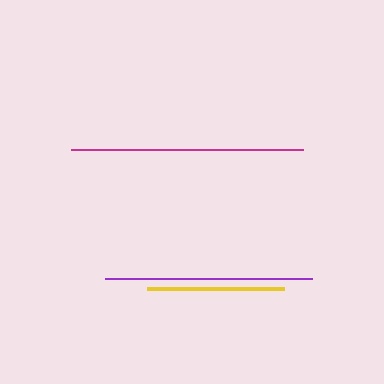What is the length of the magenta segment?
The magenta segment is approximately 231 pixels long.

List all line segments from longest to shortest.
From longest to shortest: magenta, purple, yellow.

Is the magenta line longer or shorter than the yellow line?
The magenta line is longer than the yellow line.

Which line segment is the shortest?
The yellow line is the shortest at approximately 137 pixels.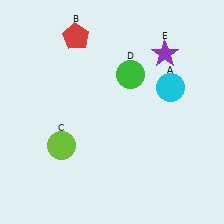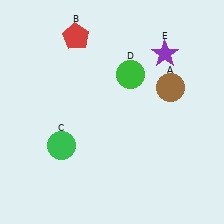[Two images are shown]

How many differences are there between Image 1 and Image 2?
There are 2 differences between the two images.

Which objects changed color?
A changed from cyan to brown. C changed from lime to green.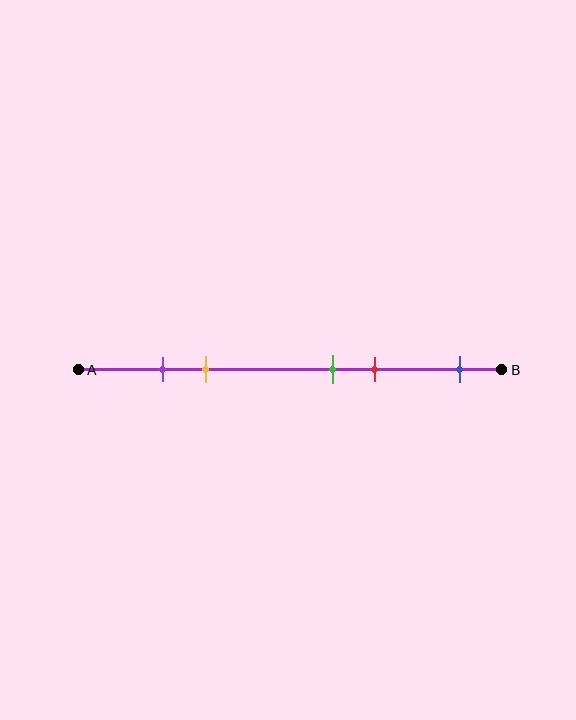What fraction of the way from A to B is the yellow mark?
The yellow mark is approximately 30% (0.3) of the way from A to B.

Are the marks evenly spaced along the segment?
No, the marks are not evenly spaced.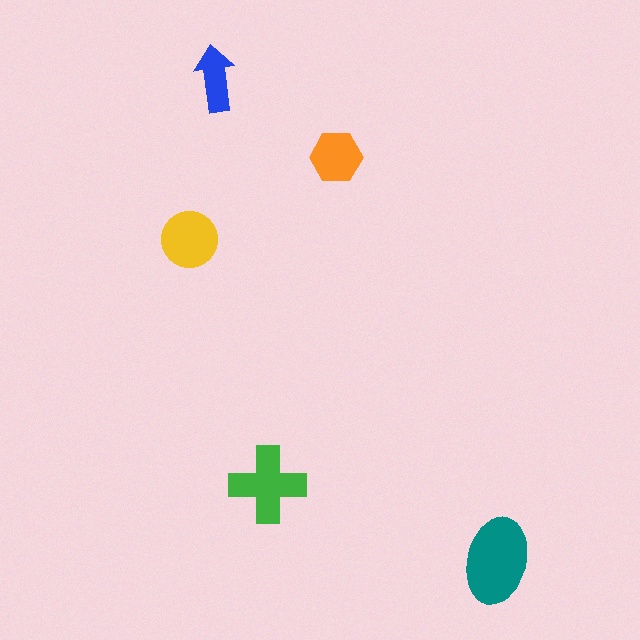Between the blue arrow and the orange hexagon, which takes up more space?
The orange hexagon.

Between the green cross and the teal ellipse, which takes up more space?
The teal ellipse.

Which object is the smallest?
The blue arrow.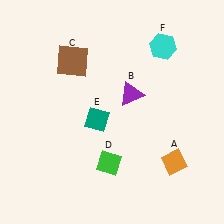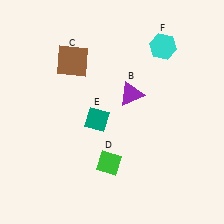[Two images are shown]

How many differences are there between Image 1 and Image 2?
There is 1 difference between the two images.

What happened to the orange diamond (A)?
The orange diamond (A) was removed in Image 2. It was in the bottom-right area of Image 1.